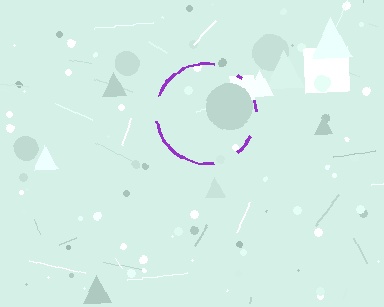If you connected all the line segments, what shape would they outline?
They would outline a circle.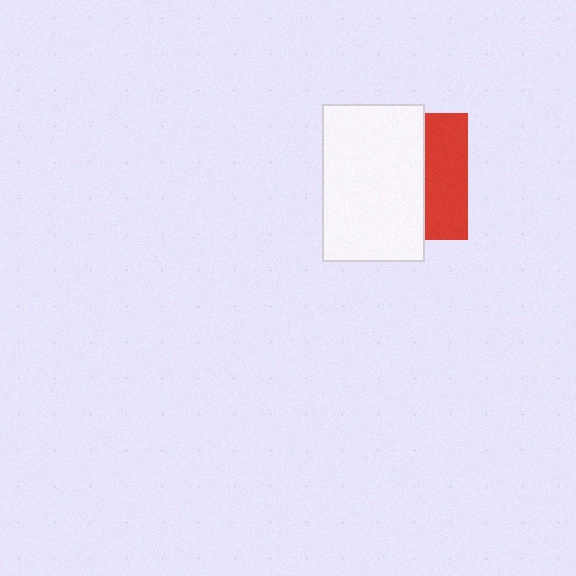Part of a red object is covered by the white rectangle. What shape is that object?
It is a square.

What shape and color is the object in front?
The object in front is a white rectangle.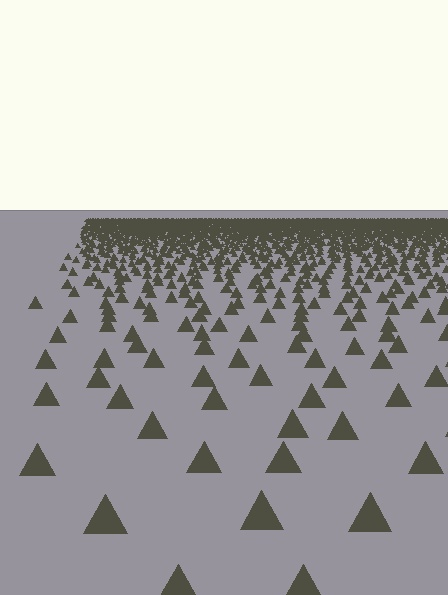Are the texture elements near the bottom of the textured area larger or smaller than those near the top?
Larger. Near the bottom, elements are closer to the viewer and appear at a bigger on-screen size.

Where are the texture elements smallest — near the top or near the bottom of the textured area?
Near the top.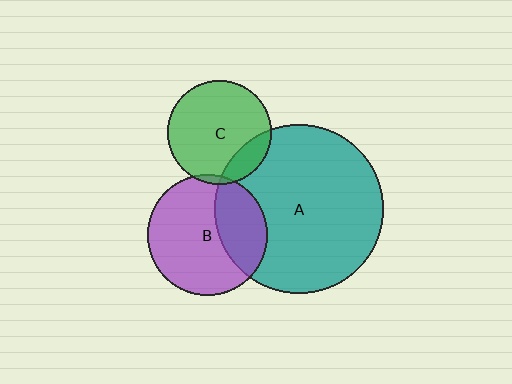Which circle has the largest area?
Circle A (teal).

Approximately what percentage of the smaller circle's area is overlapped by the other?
Approximately 30%.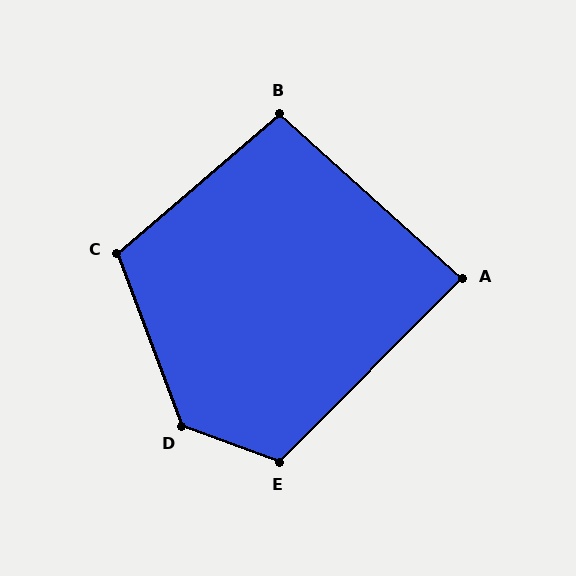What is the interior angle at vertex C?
Approximately 110 degrees (obtuse).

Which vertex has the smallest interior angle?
A, at approximately 87 degrees.